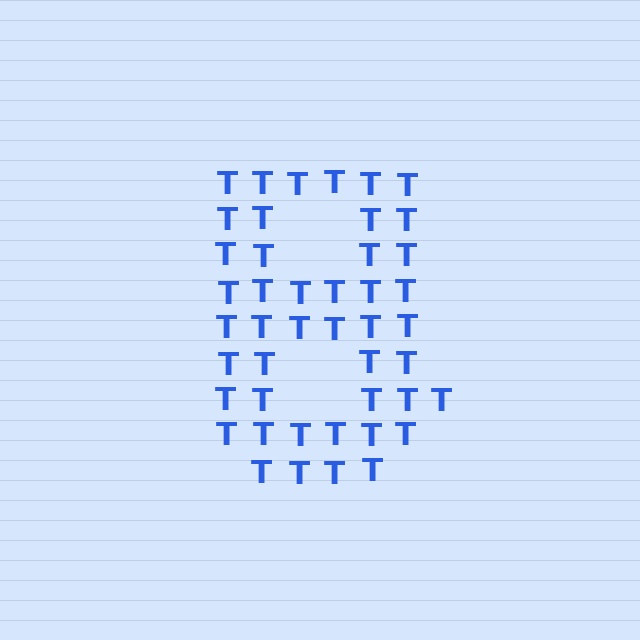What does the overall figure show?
The overall figure shows the digit 8.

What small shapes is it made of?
It is made of small letter T's.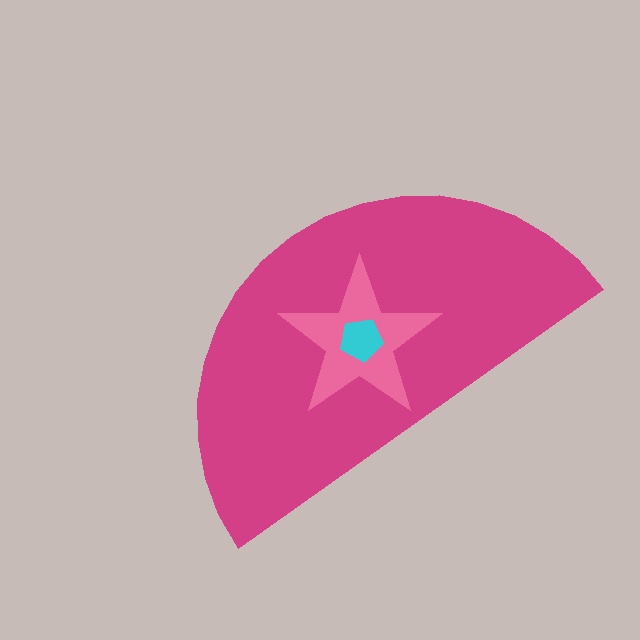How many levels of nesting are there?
3.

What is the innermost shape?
The cyan pentagon.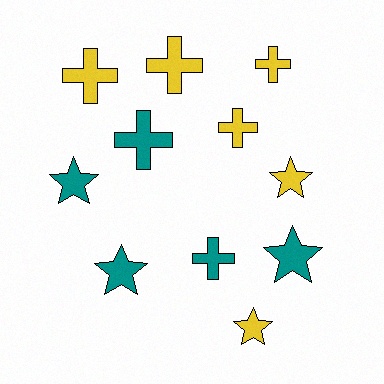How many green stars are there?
There are no green stars.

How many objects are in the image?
There are 11 objects.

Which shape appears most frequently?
Cross, with 6 objects.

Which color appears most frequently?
Yellow, with 6 objects.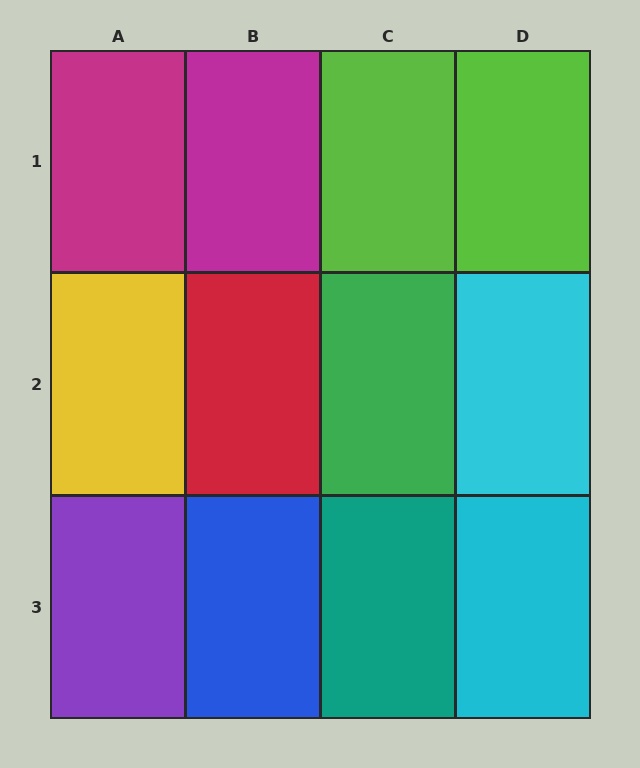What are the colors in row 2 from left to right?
Yellow, red, green, cyan.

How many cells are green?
1 cell is green.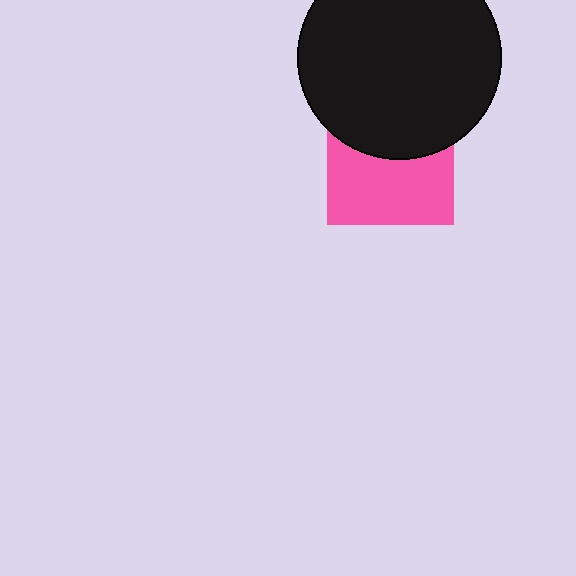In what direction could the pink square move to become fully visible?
The pink square could move down. That would shift it out from behind the black circle entirely.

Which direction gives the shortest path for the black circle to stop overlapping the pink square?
Moving up gives the shortest separation.